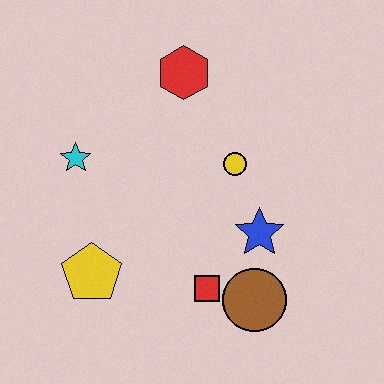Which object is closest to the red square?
The brown circle is closest to the red square.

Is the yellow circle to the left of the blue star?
Yes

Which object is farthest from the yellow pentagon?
The red hexagon is farthest from the yellow pentagon.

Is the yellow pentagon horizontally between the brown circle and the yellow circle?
No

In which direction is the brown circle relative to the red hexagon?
The brown circle is below the red hexagon.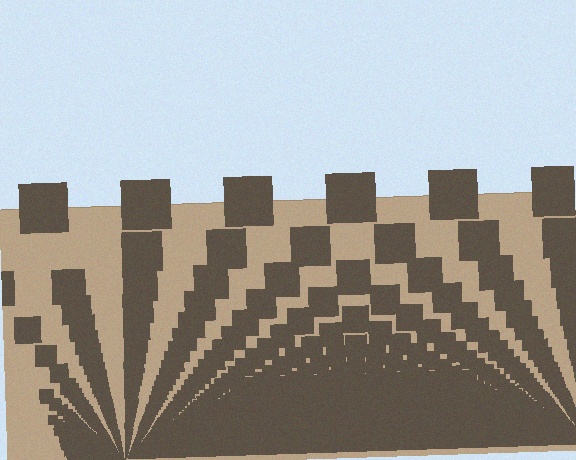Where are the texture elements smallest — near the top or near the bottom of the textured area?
Near the bottom.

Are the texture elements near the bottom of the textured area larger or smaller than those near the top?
Smaller. The gradient is inverted — elements near the bottom are smaller and denser.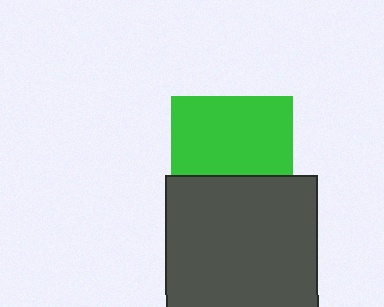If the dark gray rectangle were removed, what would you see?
You would see the complete green square.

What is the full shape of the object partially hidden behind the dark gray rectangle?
The partially hidden object is a green square.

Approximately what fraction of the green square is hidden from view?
Roughly 34% of the green square is hidden behind the dark gray rectangle.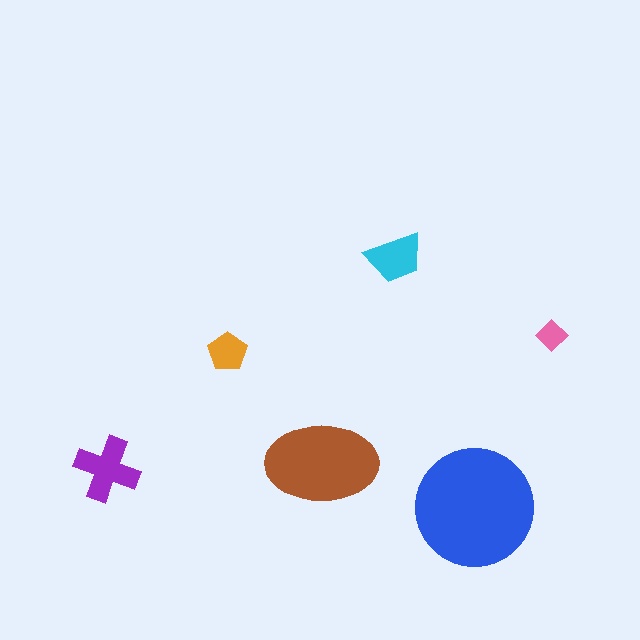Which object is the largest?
The blue circle.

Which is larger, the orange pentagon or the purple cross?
The purple cross.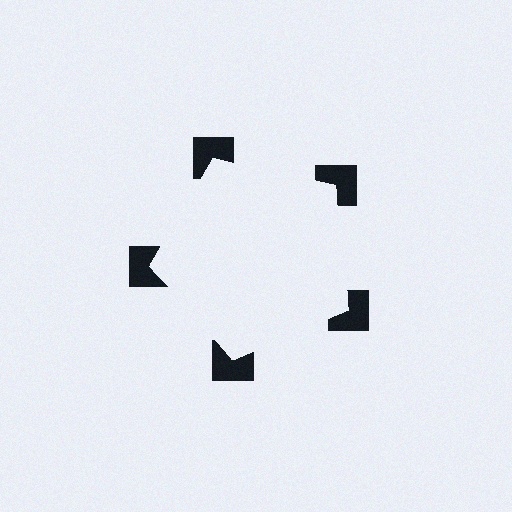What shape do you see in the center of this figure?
An illusory pentagon — its edges are inferred from the aligned wedge cuts in the notched squares, not physically drawn.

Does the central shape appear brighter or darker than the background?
It typically appears slightly brighter than the background, even though no actual brightness change is drawn.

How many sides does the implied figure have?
5 sides.